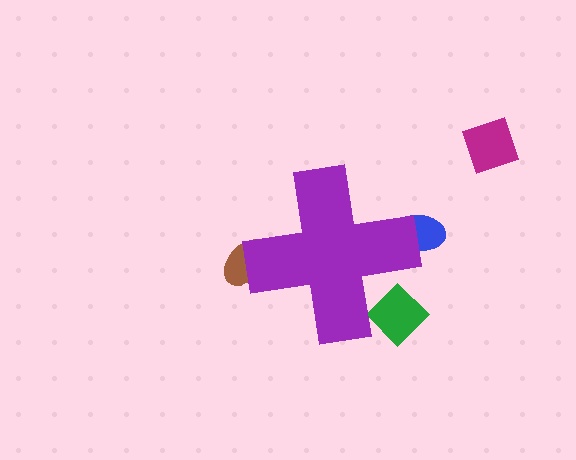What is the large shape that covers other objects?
A purple cross.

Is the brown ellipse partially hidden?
Yes, the brown ellipse is partially hidden behind the purple cross.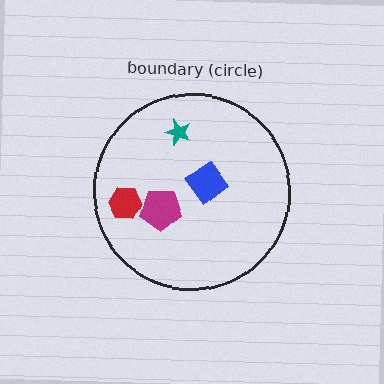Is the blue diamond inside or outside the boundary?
Inside.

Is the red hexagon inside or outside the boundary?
Inside.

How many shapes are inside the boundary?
4 inside, 0 outside.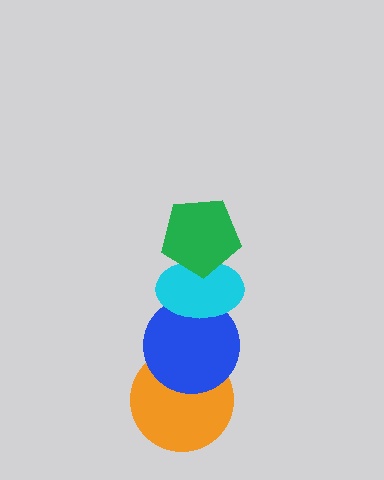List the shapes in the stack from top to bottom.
From top to bottom: the green pentagon, the cyan ellipse, the blue circle, the orange circle.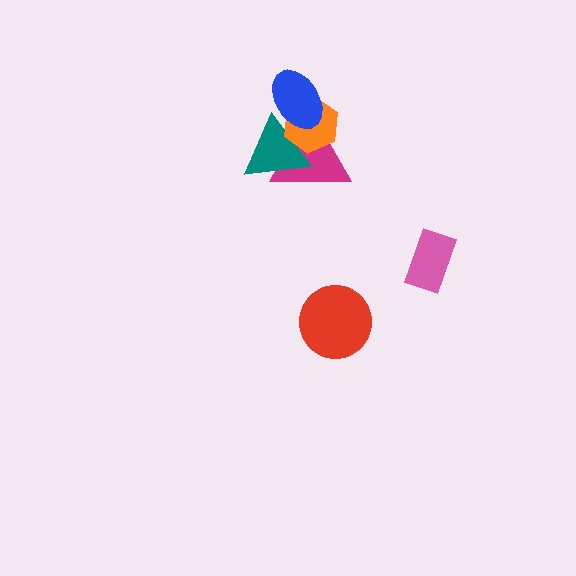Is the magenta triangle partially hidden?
Yes, it is partially covered by another shape.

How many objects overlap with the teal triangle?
3 objects overlap with the teal triangle.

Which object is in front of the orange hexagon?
The blue ellipse is in front of the orange hexagon.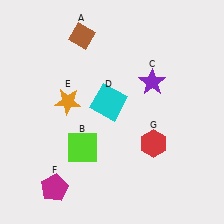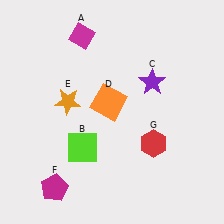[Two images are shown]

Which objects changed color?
A changed from brown to magenta. D changed from cyan to orange.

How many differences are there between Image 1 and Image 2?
There are 2 differences between the two images.